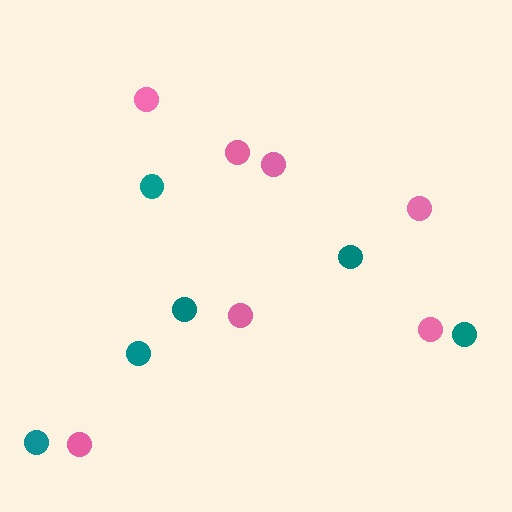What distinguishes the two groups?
There are 2 groups: one group of pink circles (7) and one group of teal circles (6).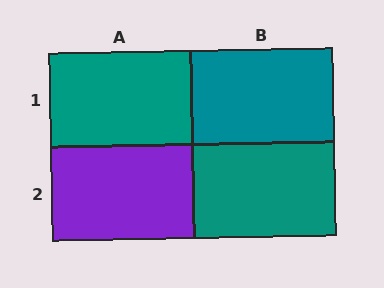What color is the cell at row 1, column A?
Teal.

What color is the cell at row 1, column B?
Teal.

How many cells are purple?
1 cell is purple.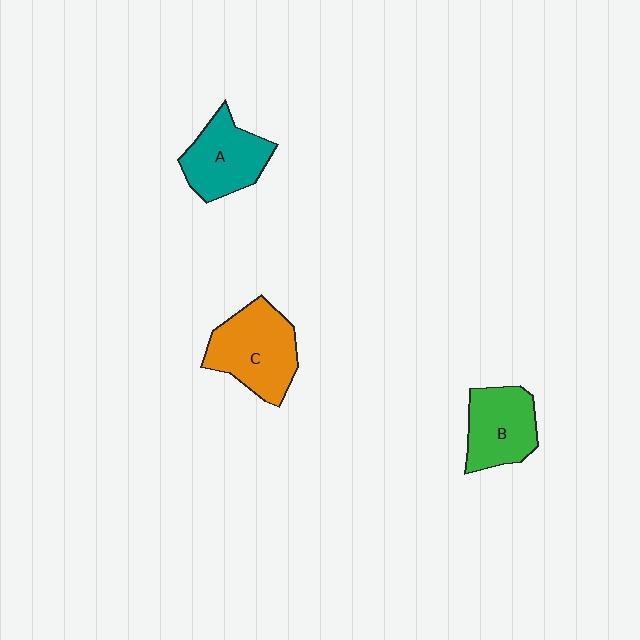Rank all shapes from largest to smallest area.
From largest to smallest: C (orange), A (teal), B (green).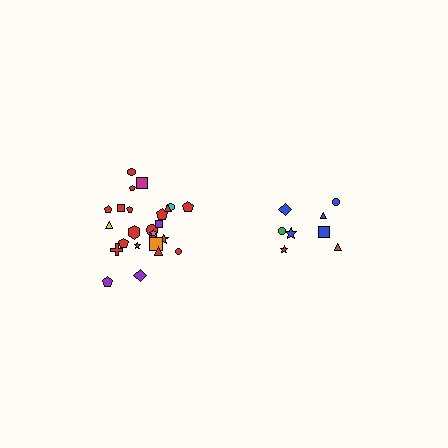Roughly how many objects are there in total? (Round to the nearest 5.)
Roughly 35 objects in total.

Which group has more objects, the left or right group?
The left group.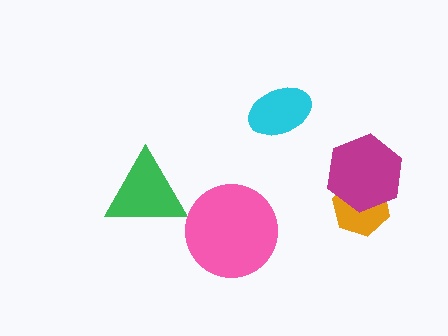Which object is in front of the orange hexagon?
The magenta hexagon is in front of the orange hexagon.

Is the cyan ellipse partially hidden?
No, no other shape covers it.